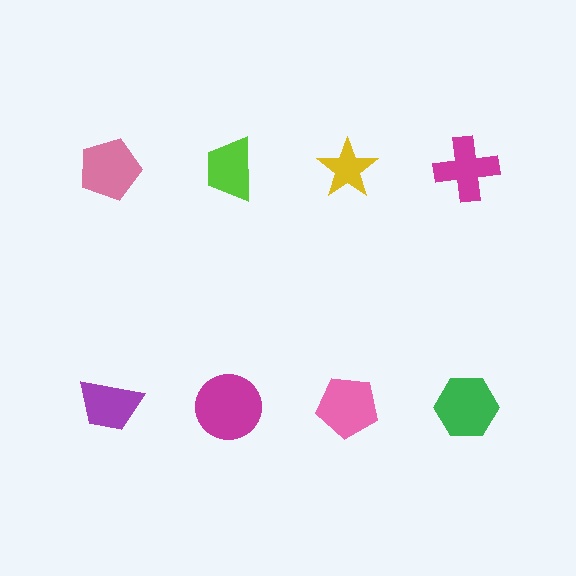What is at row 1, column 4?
A magenta cross.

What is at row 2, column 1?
A purple trapezoid.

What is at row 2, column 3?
A pink pentagon.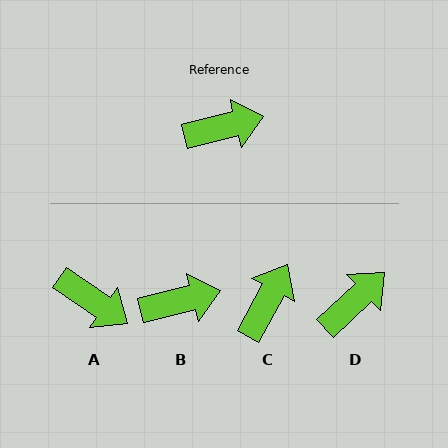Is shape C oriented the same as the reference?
No, it is off by about 47 degrees.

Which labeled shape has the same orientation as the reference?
B.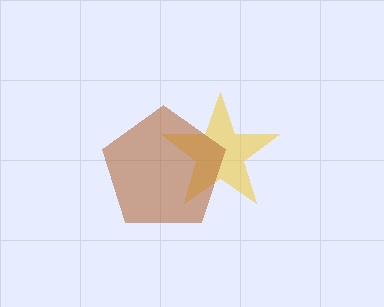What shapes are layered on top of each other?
The layered shapes are: a yellow star, a brown pentagon.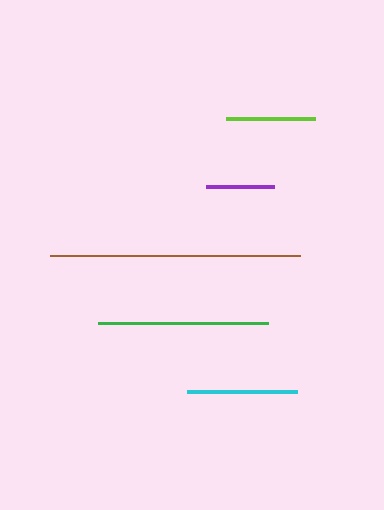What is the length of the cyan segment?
The cyan segment is approximately 110 pixels long.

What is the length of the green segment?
The green segment is approximately 170 pixels long.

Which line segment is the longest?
The brown line is the longest at approximately 250 pixels.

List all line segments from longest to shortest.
From longest to shortest: brown, green, cyan, lime, purple.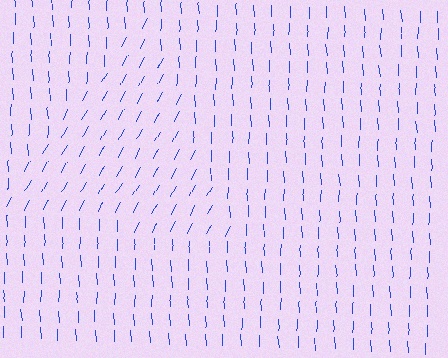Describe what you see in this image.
The image is filled with small blue line segments. A triangle region in the image has lines oriented differently from the surrounding lines, creating a visible texture boundary.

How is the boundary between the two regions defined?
The boundary is defined purely by a change in line orientation (approximately 31 degrees difference). All lines are the same color and thickness.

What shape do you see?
I see a triangle.